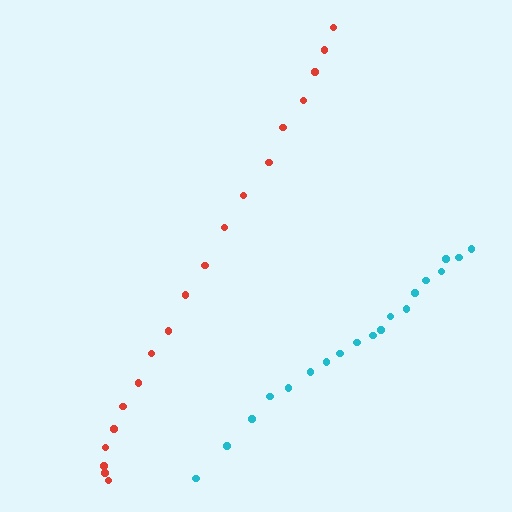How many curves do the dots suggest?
There are 2 distinct paths.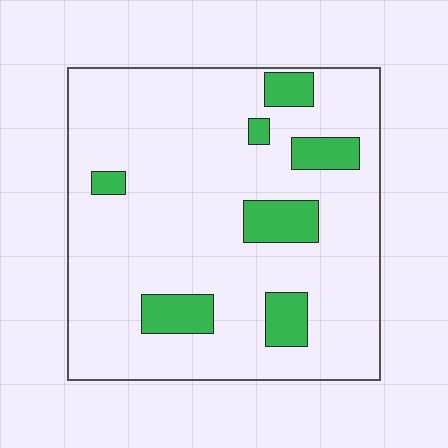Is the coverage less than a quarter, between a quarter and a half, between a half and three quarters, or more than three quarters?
Less than a quarter.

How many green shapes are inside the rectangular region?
7.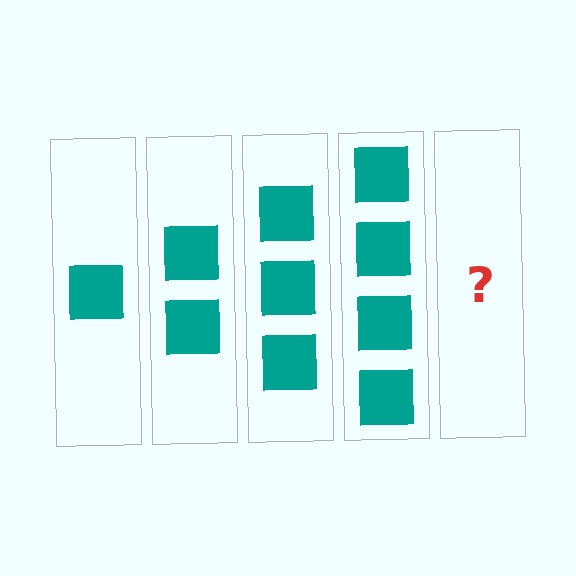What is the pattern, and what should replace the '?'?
The pattern is that each step adds one more square. The '?' should be 5 squares.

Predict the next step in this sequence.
The next step is 5 squares.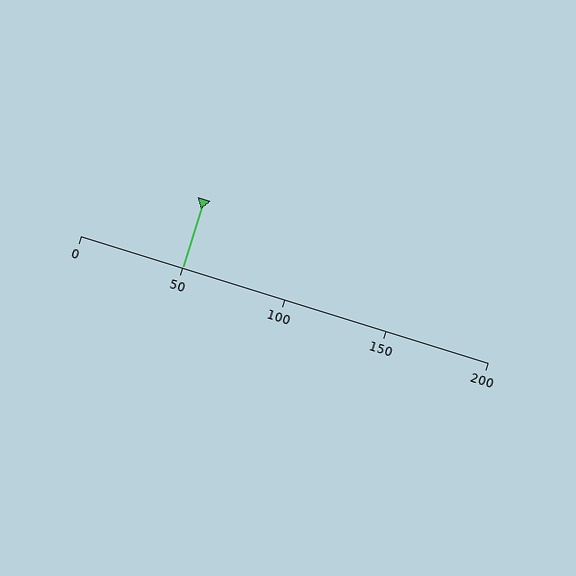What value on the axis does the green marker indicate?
The marker indicates approximately 50.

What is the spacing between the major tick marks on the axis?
The major ticks are spaced 50 apart.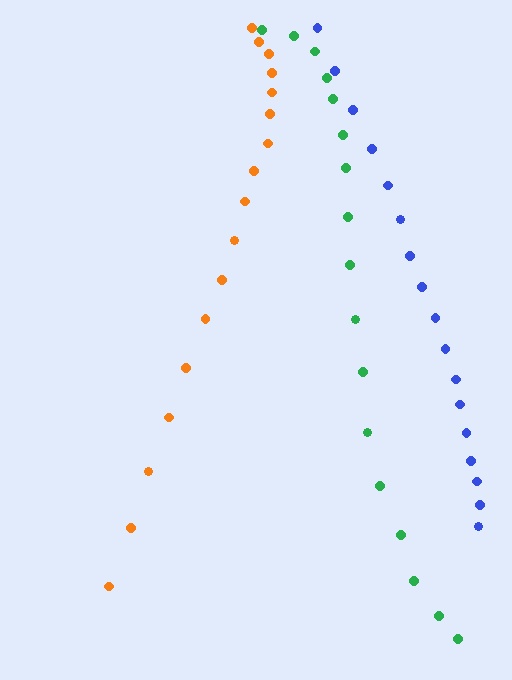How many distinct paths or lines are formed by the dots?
There are 3 distinct paths.